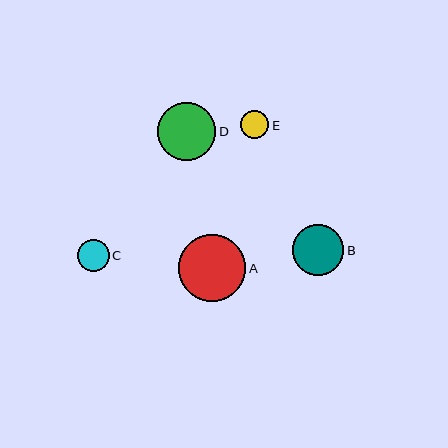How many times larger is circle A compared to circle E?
Circle A is approximately 2.4 times the size of circle E.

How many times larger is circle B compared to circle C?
Circle B is approximately 1.6 times the size of circle C.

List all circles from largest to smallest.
From largest to smallest: A, D, B, C, E.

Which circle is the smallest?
Circle E is the smallest with a size of approximately 28 pixels.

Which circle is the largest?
Circle A is the largest with a size of approximately 67 pixels.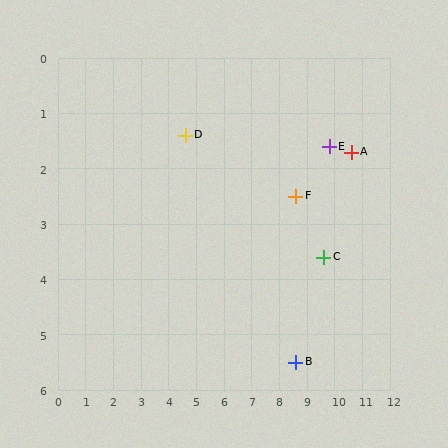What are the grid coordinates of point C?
Point C is at approximately (9.6, 3.6).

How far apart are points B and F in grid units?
Points B and F are about 3.0 grid units apart.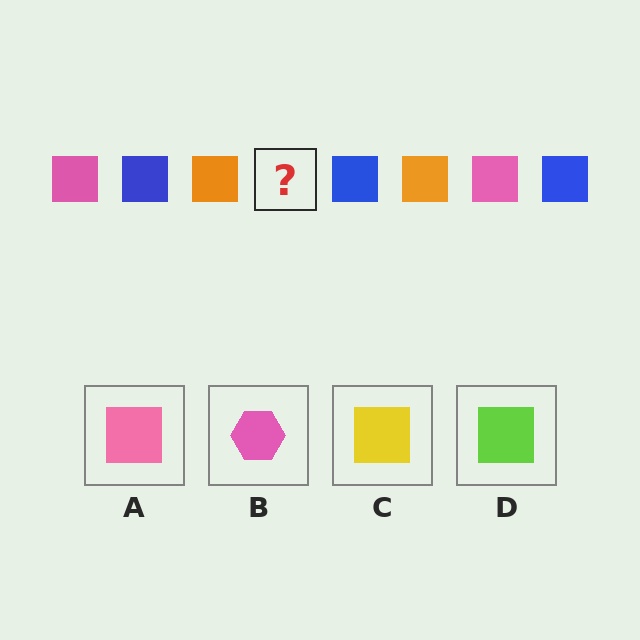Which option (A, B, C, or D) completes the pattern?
A.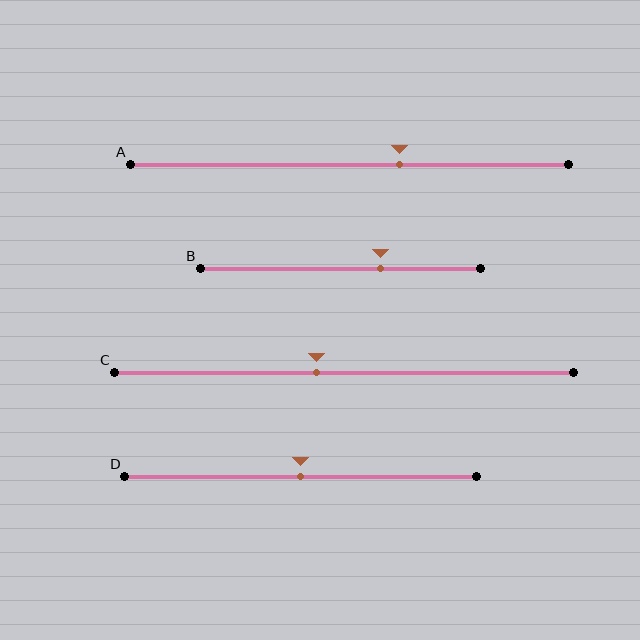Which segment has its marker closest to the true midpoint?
Segment D has its marker closest to the true midpoint.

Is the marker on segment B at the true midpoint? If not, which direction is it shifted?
No, the marker on segment B is shifted to the right by about 14% of the segment length.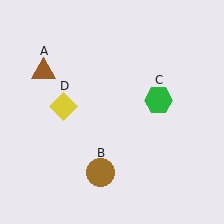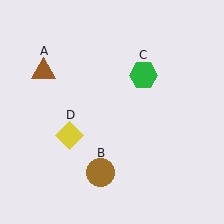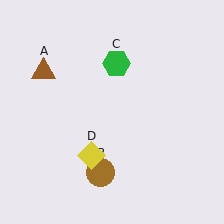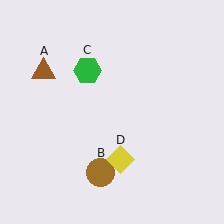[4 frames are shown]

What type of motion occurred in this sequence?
The green hexagon (object C), yellow diamond (object D) rotated counterclockwise around the center of the scene.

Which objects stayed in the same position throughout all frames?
Brown triangle (object A) and brown circle (object B) remained stationary.